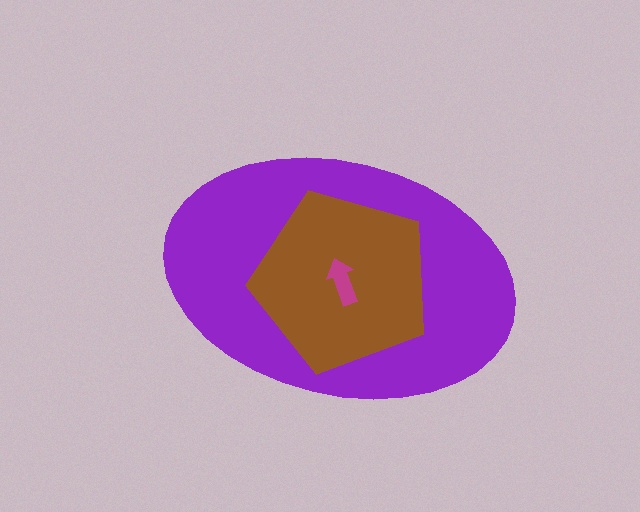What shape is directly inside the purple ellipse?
The brown pentagon.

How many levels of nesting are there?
3.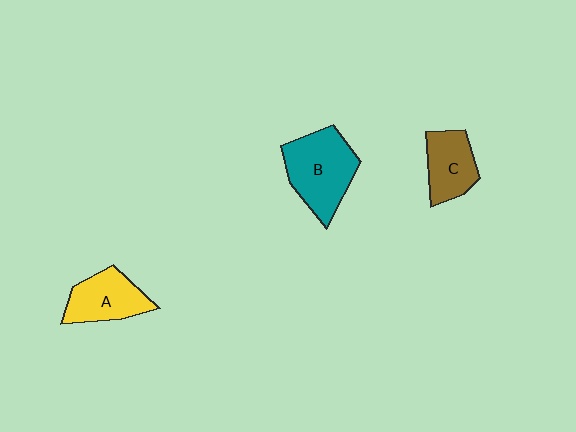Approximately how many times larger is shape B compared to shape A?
Approximately 1.4 times.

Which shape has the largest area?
Shape B (teal).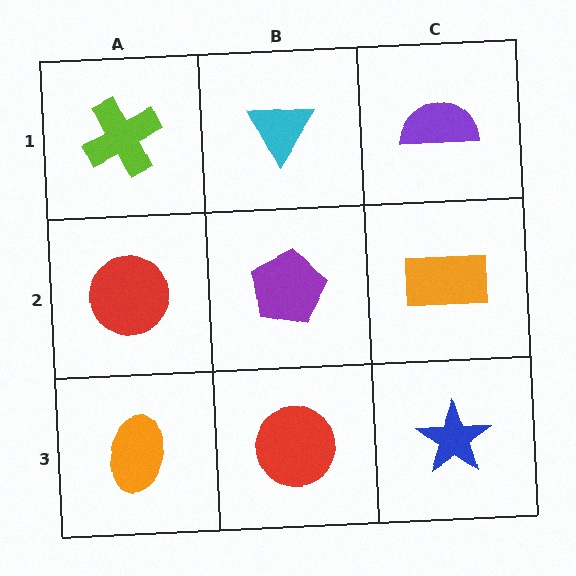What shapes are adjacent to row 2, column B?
A cyan triangle (row 1, column B), a red circle (row 3, column B), a red circle (row 2, column A), an orange rectangle (row 2, column C).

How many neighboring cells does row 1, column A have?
2.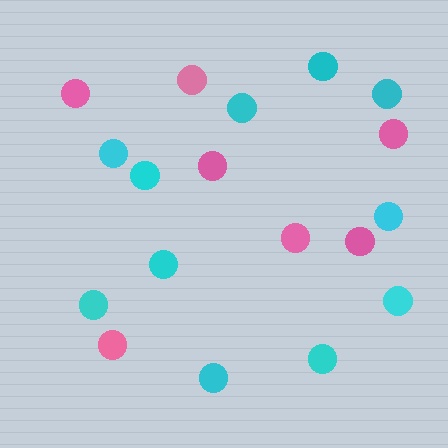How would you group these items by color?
There are 2 groups: one group of pink circles (7) and one group of cyan circles (11).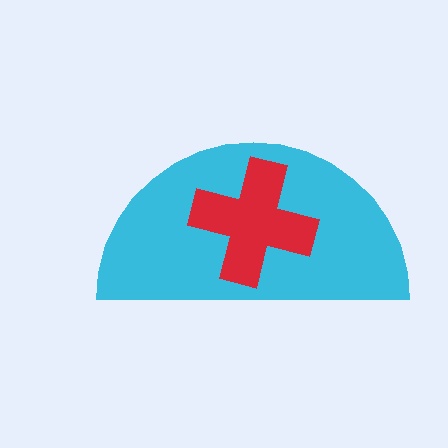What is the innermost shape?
The red cross.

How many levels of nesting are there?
2.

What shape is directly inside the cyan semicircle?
The red cross.